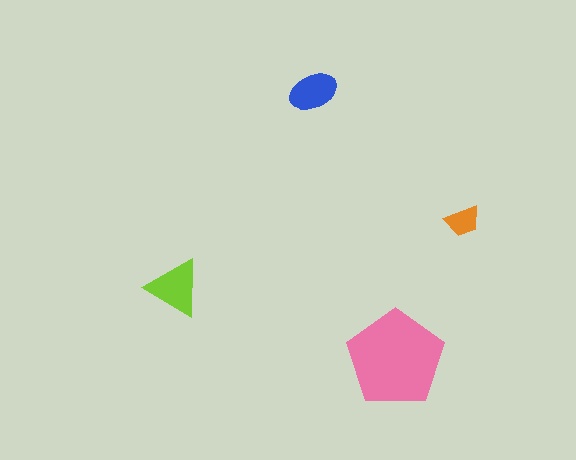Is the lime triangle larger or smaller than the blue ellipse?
Larger.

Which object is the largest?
The pink pentagon.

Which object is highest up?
The blue ellipse is topmost.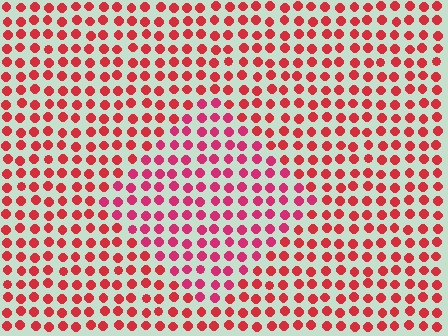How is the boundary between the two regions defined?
The boundary is defined purely by a slight shift in hue (about 20 degrees). Spacing, size, and orientation are identical on both sides.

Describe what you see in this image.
The image is filled with small red elements in a uniform arrangement. A diamond-shaped region is visible where the elements are tinted to a slightly different hue, forming a subtle color boundary.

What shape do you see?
I see a diamond.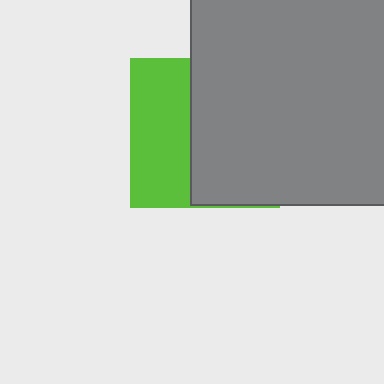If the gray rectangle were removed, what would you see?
You would see the complete lime square.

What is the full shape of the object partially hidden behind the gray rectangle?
The partially hidden object is a lime square.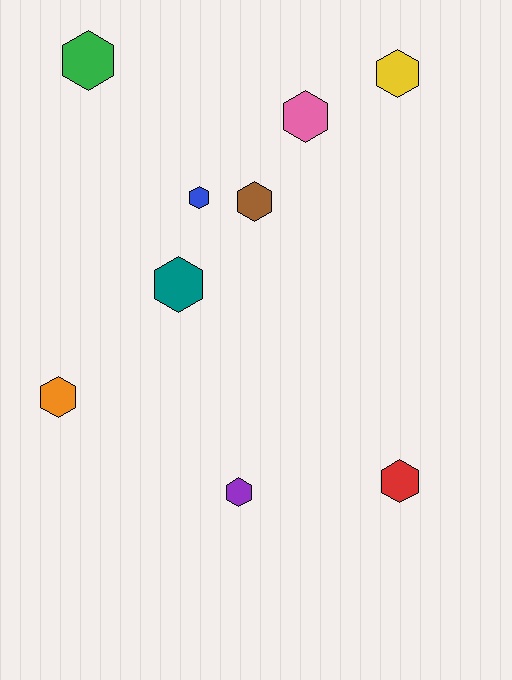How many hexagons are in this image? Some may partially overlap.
There are 9 hexagons.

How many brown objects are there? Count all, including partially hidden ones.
There is 1 brown object.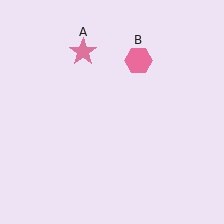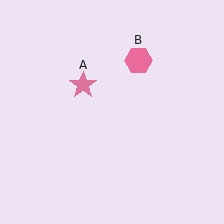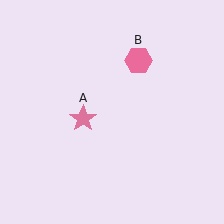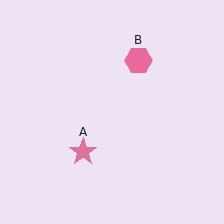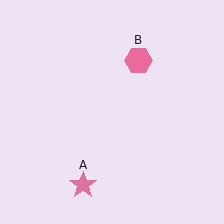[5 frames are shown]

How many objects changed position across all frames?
1 object changed position: pink star (object A).